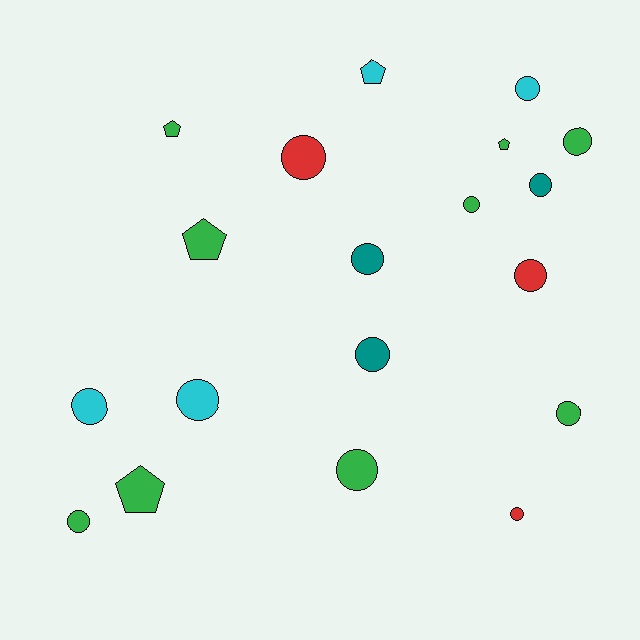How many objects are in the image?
There are 19 objects.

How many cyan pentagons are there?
There is 1 cyan pentagon.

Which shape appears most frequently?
Circle, with 14 objects.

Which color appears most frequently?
Green, with 9 objects.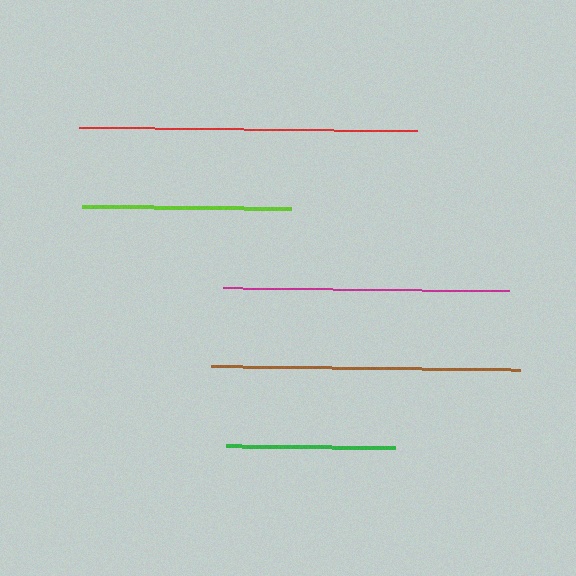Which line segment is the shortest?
The green line is the shortest at approximately 169 pixels.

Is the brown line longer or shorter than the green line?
The brown line is longer than the green line.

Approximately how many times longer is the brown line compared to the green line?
The brown line is approximately 1.8 times the length of the green line.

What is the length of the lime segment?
The lime segment is approximately 209 pixels long.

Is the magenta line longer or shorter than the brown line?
The brown line is longer than the magenta line.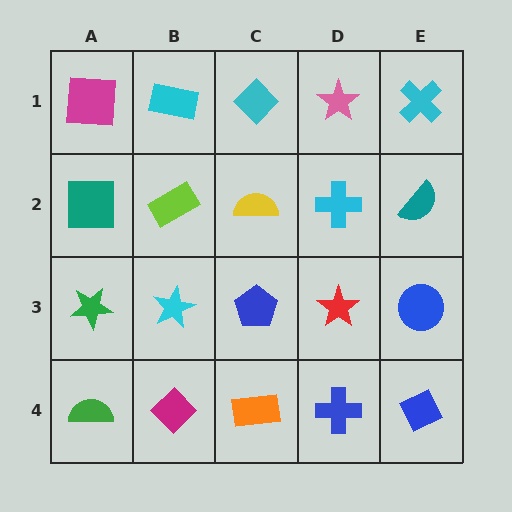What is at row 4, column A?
A green semicircle.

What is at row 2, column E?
A teal semicircle.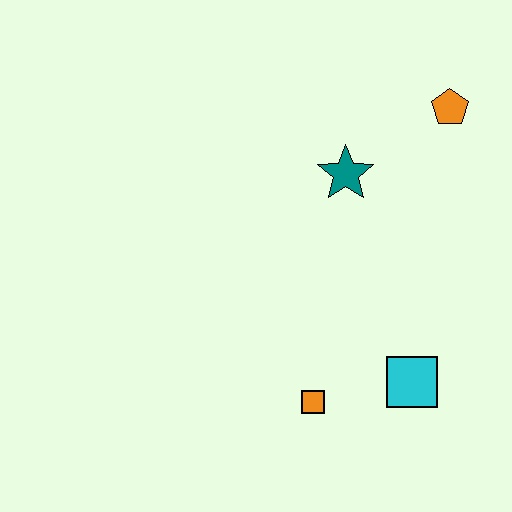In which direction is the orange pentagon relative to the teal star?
The orange pentagon is to the right of the teal star.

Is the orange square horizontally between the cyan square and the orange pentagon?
No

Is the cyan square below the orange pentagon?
Yes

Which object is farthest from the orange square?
The orange pentagon is farthest from the orange square.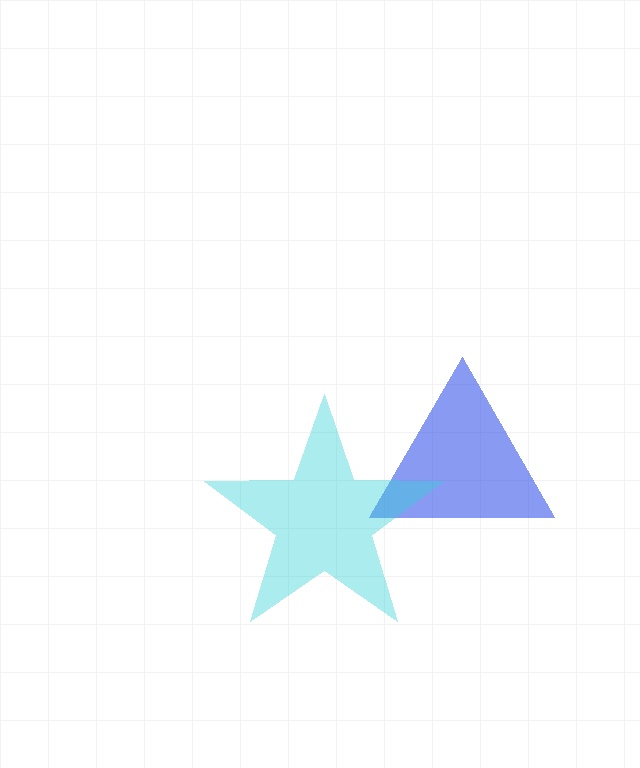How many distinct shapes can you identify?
There are 2 distinct shapes: a blue triangle, a cyan star.